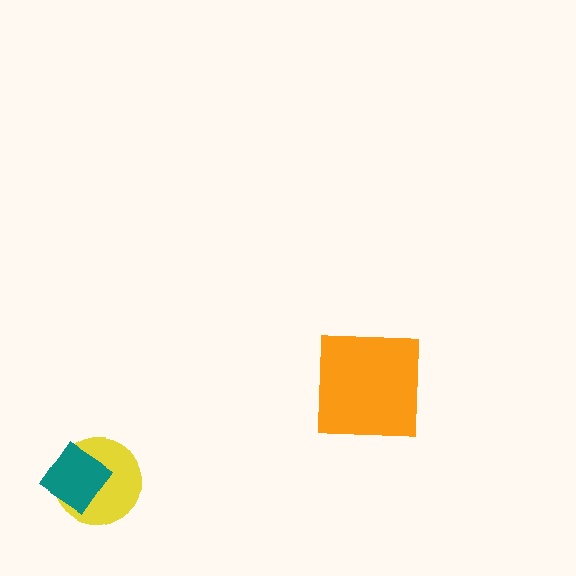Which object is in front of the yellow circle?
The teal diamond is in front of the yellow circle.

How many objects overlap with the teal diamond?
1 object overlaps with the teal diamond.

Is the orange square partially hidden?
No, no other shape covers it.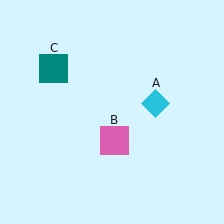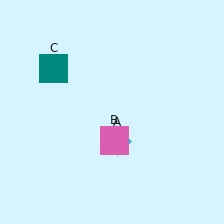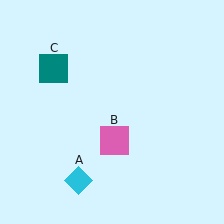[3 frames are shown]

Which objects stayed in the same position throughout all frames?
Pink square (object B) and teal square (object C) remained stationary.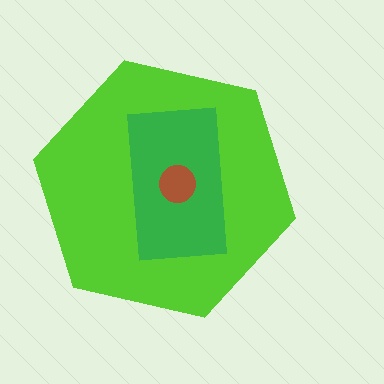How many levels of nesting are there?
3.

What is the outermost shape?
The lime hexagon.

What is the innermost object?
The brown circle.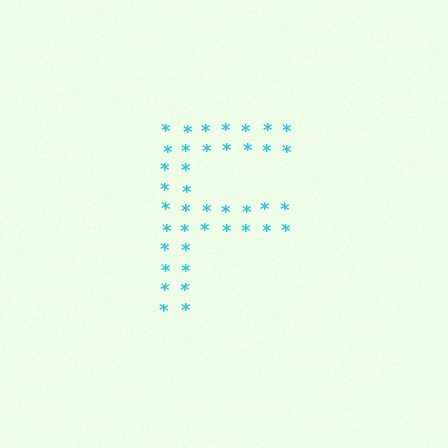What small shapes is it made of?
It is made of small asterisks.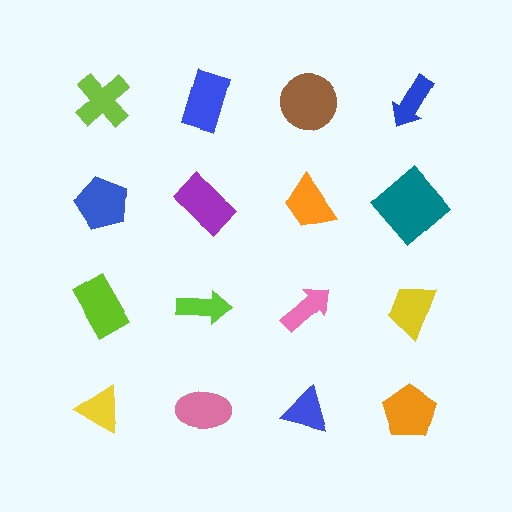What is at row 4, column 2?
A pink ellipse.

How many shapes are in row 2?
4 shapes.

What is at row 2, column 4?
A teal diamond.